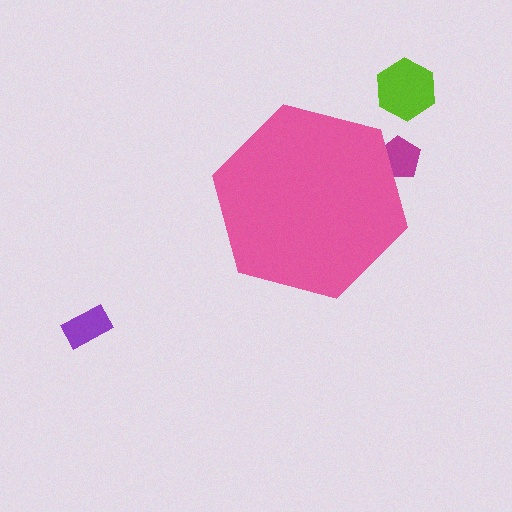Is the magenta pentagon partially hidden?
Yes, the magenta pentagon is partially hidden behind the pink hexagon.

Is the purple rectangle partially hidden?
No, the purple rectangle is fully visible.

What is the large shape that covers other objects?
A pink hexagon.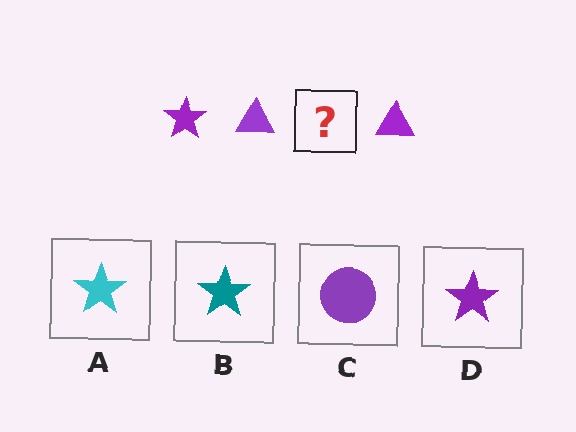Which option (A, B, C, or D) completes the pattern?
D.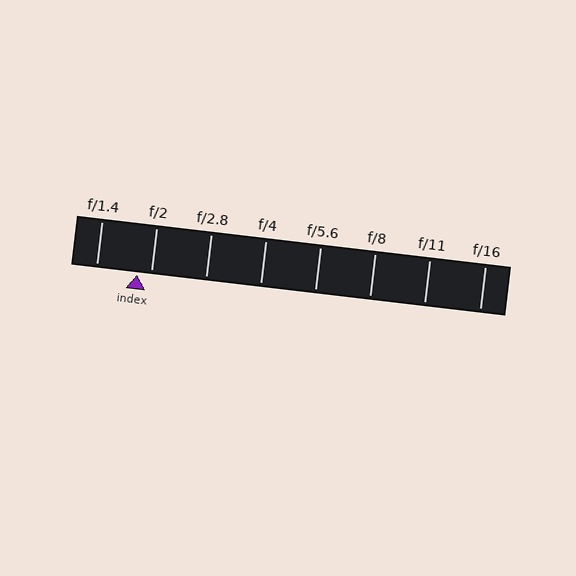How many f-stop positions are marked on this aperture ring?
There are 8 f-stop positions marked.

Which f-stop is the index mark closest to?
The index mark is closest to f/2.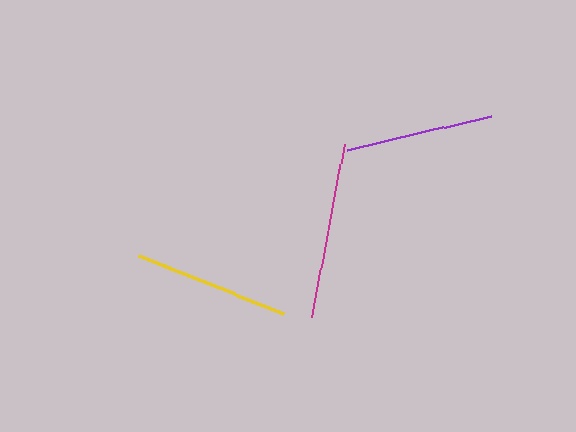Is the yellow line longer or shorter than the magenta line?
The magenta line is longer than the yellow line.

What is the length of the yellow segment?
The yellow segment is approximately 156 pixels long.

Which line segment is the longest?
The magenta line is the longest at approximately 177 pixels.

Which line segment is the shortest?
The purple line is the shortest at approximately 147 pixels.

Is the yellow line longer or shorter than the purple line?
The yellow line is longer than the purple line.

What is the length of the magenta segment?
The magenta segment is approximately 177 pixels long.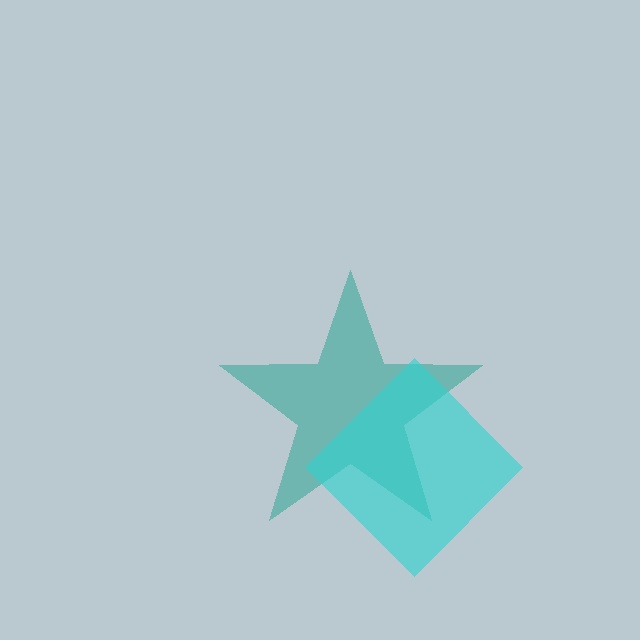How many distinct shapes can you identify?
There are 2 distinct shapes: a teal star, a cyan diamond.